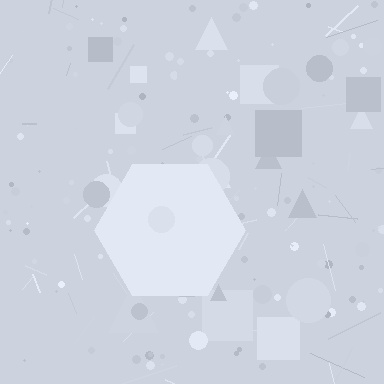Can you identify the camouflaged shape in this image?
The camouflaged shape is a hexagon.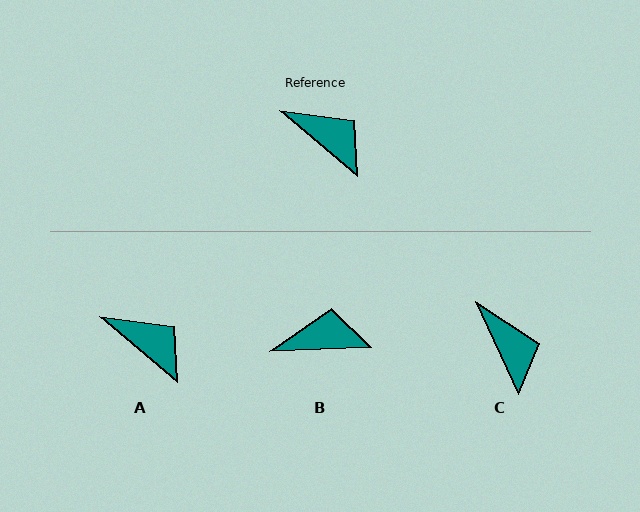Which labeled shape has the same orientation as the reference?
A.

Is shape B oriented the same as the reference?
No, it is off by about 43 degrees.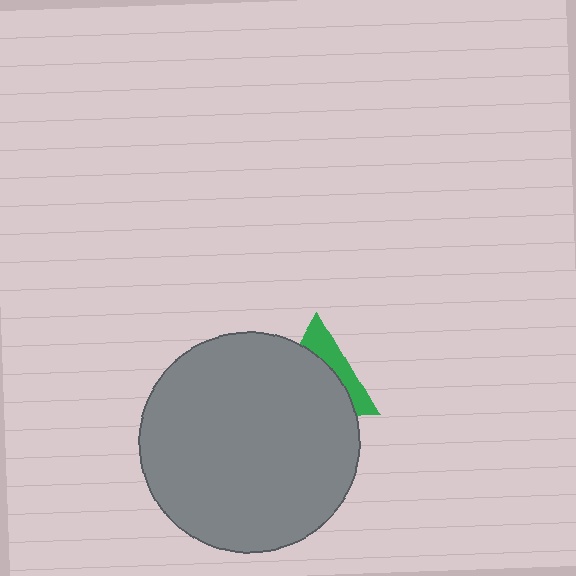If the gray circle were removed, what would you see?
You would see the complete green triangle.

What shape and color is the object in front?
The object in front is a gray circle.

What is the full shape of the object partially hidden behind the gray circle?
The partially hidden object is a green triangle.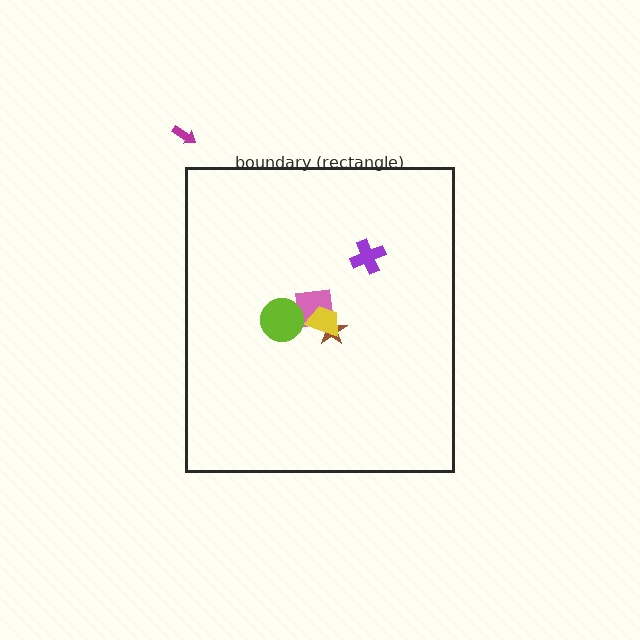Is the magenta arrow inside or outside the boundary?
Outside.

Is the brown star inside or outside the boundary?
Inside.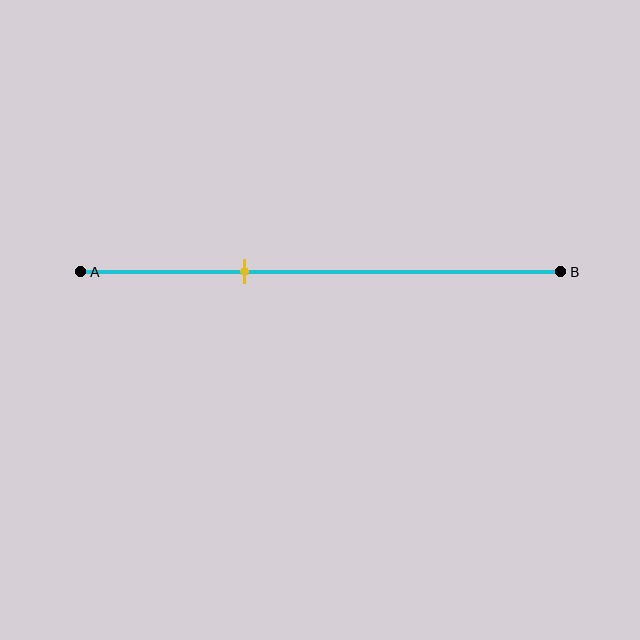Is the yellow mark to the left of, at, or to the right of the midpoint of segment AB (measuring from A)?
The yellow mark is to the left of the midpoint of segment AB.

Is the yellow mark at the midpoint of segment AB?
No, the mark is at about 35% from A, not at the 50% midpoint.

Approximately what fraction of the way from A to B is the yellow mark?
The yellow mark is approximately 35% of the way from A to B.